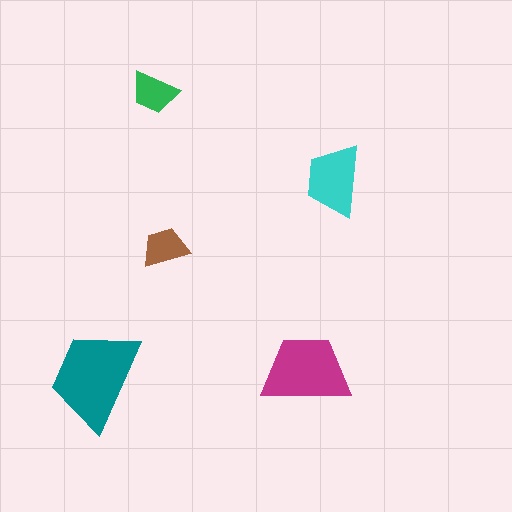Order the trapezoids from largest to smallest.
the teal one, the magenta one, the cyan one, the green one, the brown one.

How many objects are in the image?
There are 5 objects in the image.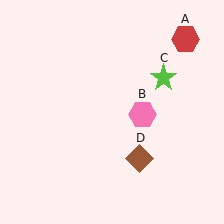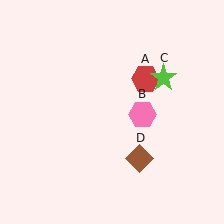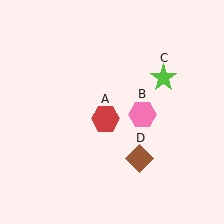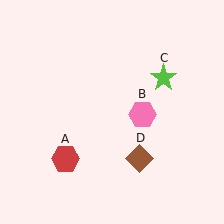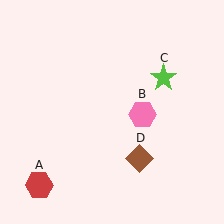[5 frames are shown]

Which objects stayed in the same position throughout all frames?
Pink hexagon (object B) and lime star (object C) and brown diamond (object D) remained stationary.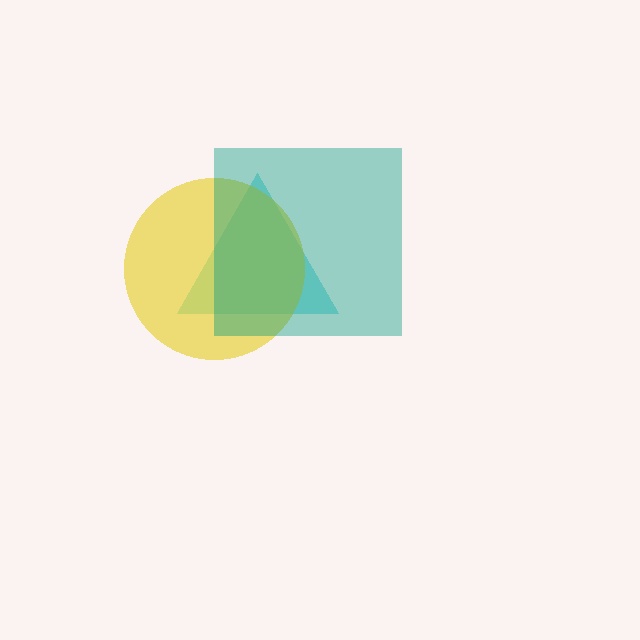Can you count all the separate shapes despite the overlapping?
Yes, there are 3 separate shapes.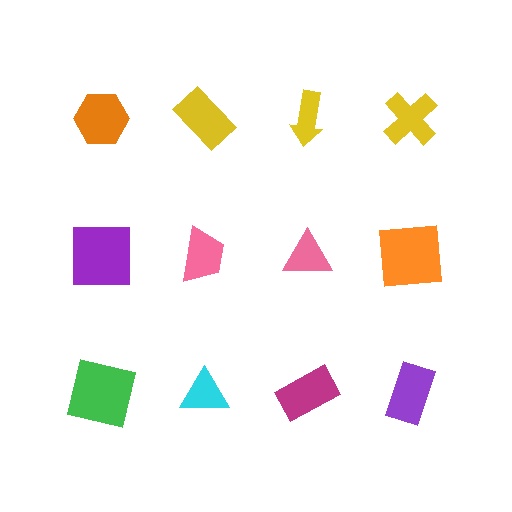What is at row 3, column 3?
A magenta rectangle.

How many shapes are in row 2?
4 shapes.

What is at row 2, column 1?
A purple square.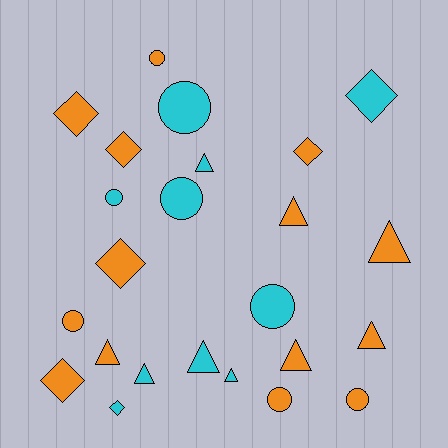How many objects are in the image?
There are 24 objects.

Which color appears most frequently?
Orange, with 14 objects.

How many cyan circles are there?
There are 4 cyan circles.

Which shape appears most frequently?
Triangle, with 9 objects.